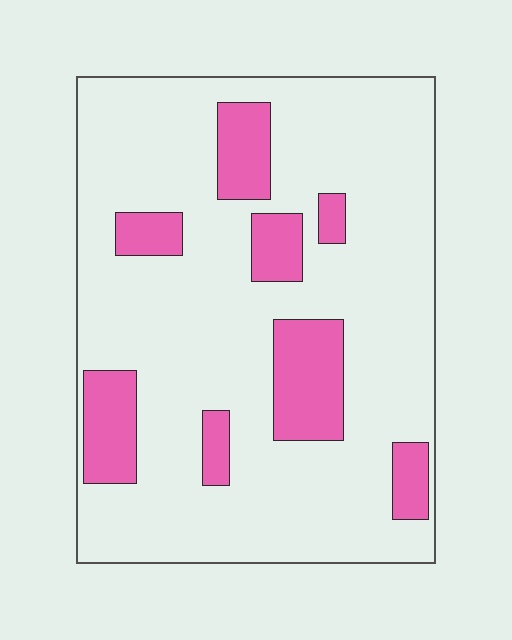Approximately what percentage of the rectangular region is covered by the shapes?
Approximately 20%.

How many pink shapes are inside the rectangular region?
8.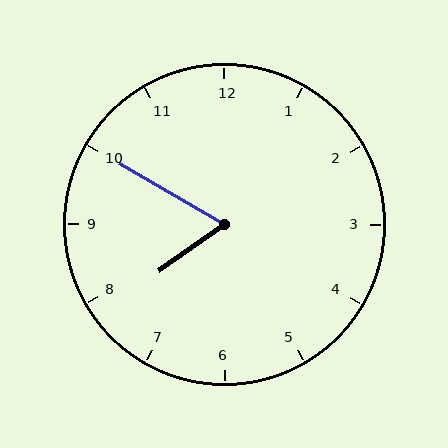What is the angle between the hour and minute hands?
Approximately 65 degrees.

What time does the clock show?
7:50.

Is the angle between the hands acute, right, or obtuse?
It is acute.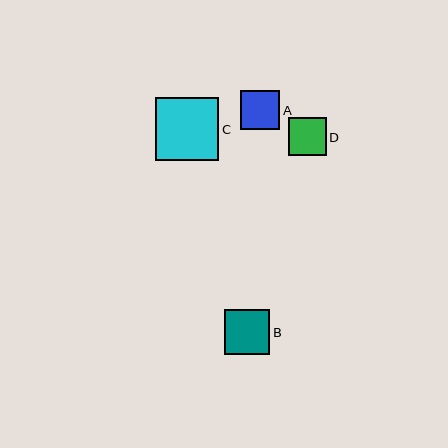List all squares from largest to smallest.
From largest to smallest: C, B, A, D.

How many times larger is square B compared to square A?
Square B is approximately 1.2 times the size of square A.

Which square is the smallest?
Square D is the smallest with a size of approximately 38 pixels.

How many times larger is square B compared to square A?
Square B is approximately 1.2 times the size of square A.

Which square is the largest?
Square C is the largest with a size of approximately 63 pixels.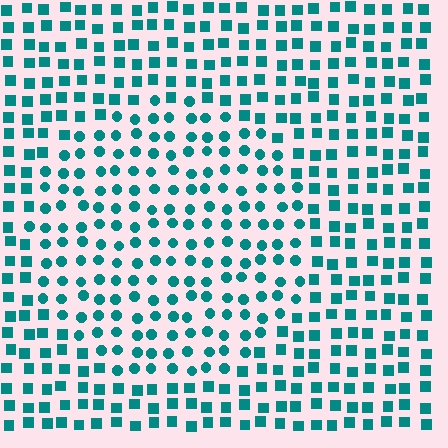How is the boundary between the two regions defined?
The boundary is defined by a change in element shape: circles inside vs. squares outside. All elements share the same color and spacing.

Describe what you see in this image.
The image is filled with small teal elements arranged in a uniform grid. A circle-shaped region contains circles, while the surrounding area contains squares. The boundary is defined purely by the change in element shape.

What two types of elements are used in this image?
The image uses circles inside the circle region and squares outside it.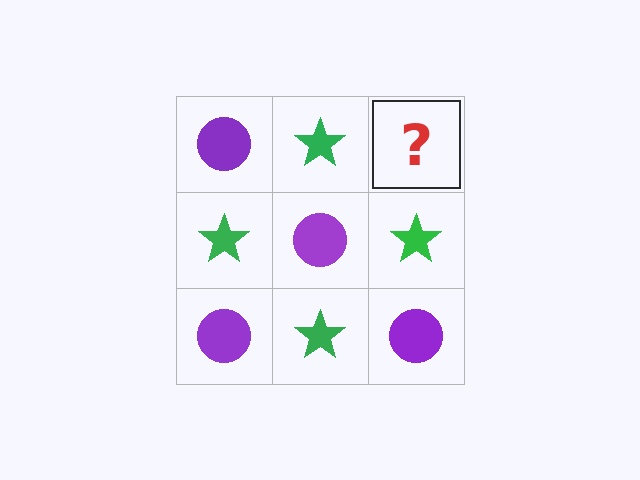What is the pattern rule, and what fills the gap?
The rule is that it alternates purple circle and green star in a checkerboard pattern. The gap should be filled with a purple circle.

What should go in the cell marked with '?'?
The missing cell should contain a purple circle.